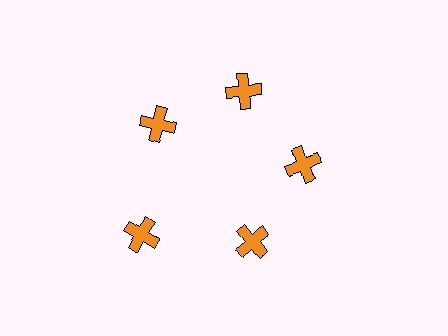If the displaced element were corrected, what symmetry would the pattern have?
It would have 5-fold rotational symmetry — the pattern would map onto itself every 72 degrees.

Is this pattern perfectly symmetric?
No. The 5 orange crosses are arranged in a ring, but one element near the 8 o'clock position is pushed outward from the center, breaking the 5-fold rotational symmetry.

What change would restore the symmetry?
The symmetry would be restored by moving it inward, back onto the ring so that all 5 crosses sit at equal angles and equal distance from the center.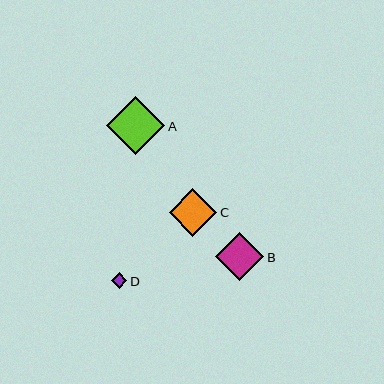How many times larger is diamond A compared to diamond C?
Diamond A is approximately 1.2 times the size of diamond C.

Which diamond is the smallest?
Diamond D is the smallest with a size of approximately 16 pixels.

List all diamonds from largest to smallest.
From largest to smallest: A, B, C, D.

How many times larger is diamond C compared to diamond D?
Diamond C is approximately 3.1 times the size of diamond D.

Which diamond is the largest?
Diamond A is the largest with a size of approximately 59 pixels.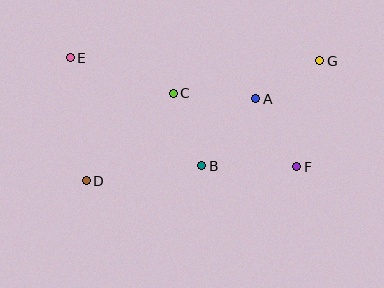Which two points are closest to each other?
Points A and G are closest to each other.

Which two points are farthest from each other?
Points D and G are farthest from each other.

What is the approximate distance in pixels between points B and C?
The distance between B and C is approximately 78 pixels.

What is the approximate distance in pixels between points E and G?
The distance between E and G is approximately 250 pixels.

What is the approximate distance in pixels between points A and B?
The distance between A and B is approximately 86 pixels.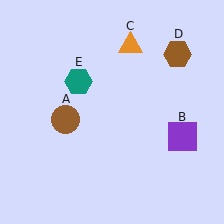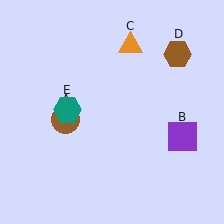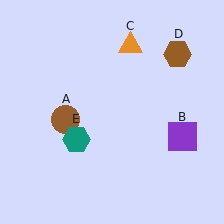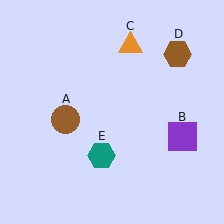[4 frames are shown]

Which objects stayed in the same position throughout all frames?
Brown circle (object A) and purple square (object B) and orange triangle (object C) and brown hexagon (object D) remained stationary.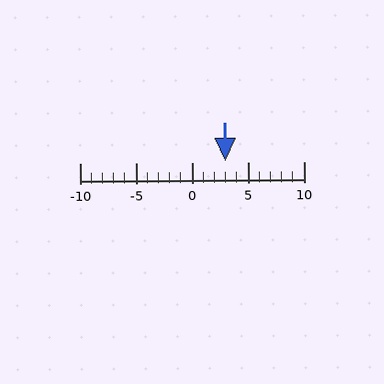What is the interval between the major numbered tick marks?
The major tick marks are spaced 5 units apart.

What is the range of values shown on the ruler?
The ruler shows values from -10 to 10.